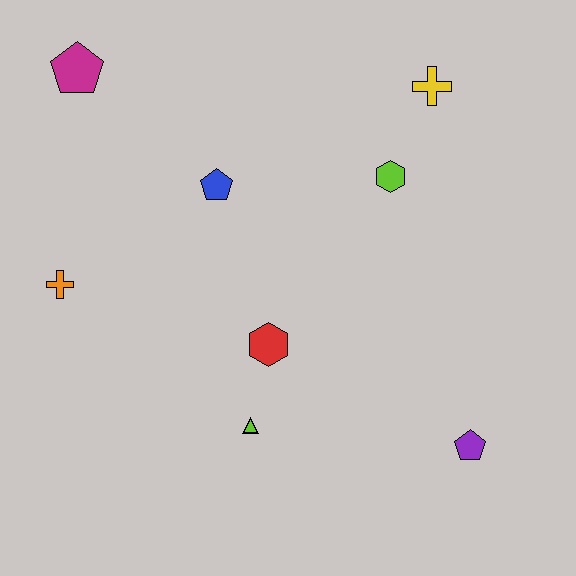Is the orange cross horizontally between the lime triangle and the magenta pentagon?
No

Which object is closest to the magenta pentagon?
The blue pentagon is closest to the magenta pentagon.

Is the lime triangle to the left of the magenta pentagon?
No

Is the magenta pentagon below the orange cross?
No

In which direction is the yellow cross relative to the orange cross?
The yellow cross is to the right of the orange cross.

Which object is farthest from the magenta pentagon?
The purple pentagon is farthest from the magenta pentagon.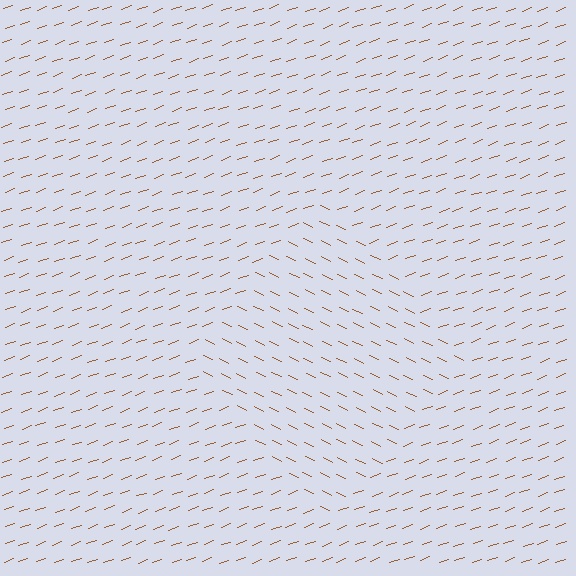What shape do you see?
I see a diamond.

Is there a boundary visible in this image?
Yes, there is a texture boundary formed by a change in line orientation.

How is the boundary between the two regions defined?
The boundary is defined purely by a change in line orientation (approximately 45 degrees difference). All lines are the same color and thickness.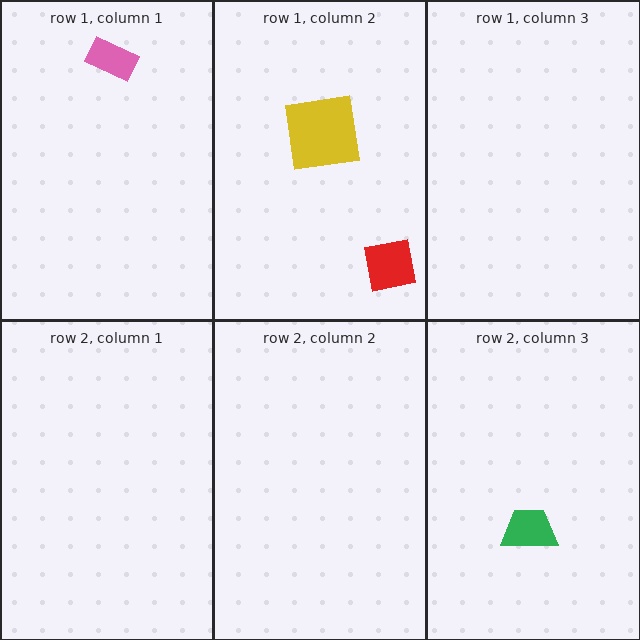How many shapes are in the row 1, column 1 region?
1.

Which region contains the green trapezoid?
The row 2, column 3 region.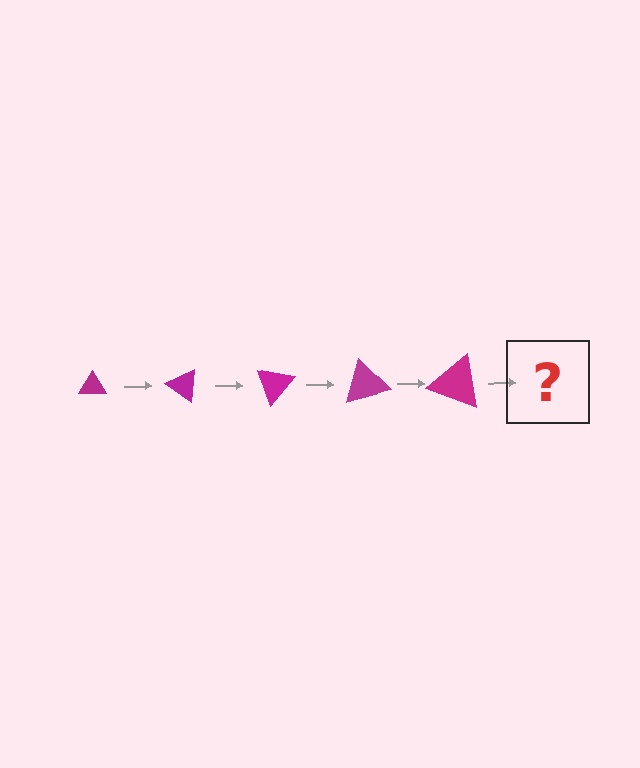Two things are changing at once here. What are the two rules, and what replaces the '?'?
The two rules are that the triangle grows larger each step and it rotates 35 degrees each step. The '?' should be a triangle, larger than the previous one and rotated 175 degrees from the start.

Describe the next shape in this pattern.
It should be a triangle, larger than the previous one and rotated 175 degrees from the start.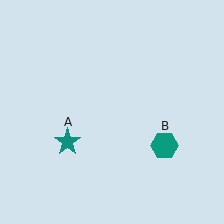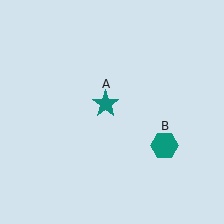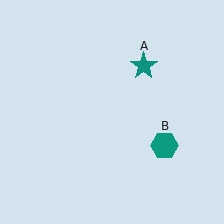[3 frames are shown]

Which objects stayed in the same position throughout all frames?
Teal hexagon (object B) remained stationary.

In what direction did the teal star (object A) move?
The teal star (object A) moved up and to the right.